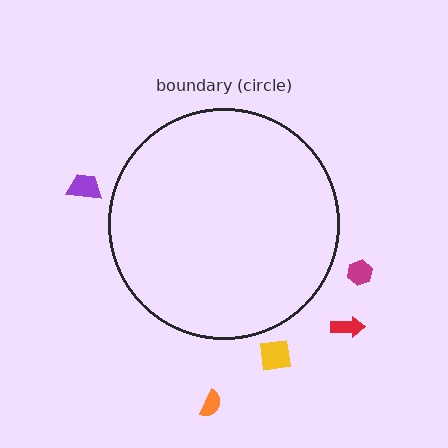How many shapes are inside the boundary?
0 inside, 5 outside.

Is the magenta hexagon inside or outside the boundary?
Outside.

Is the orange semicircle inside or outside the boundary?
Outside.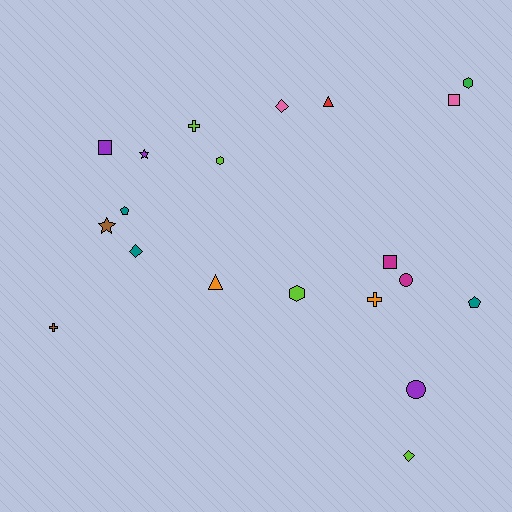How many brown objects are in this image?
There are 2 brown objects.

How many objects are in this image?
There are 20 objects.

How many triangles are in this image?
There are 2 triangles.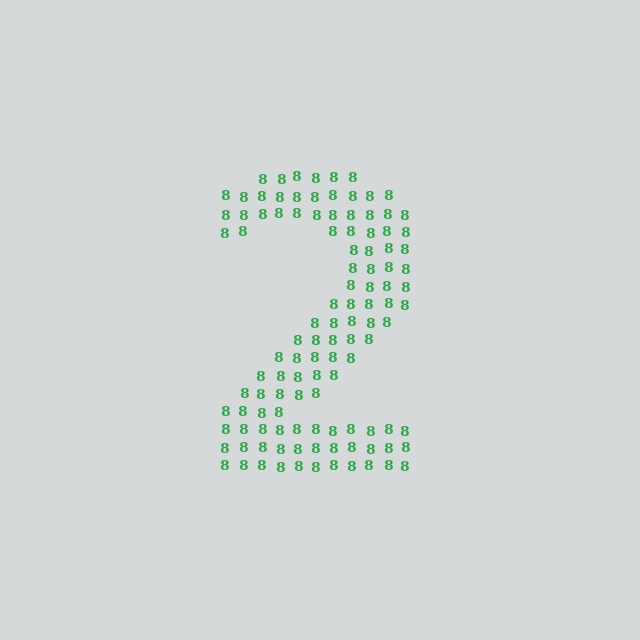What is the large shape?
The large shape is the digit 2.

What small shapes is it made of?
It is made of small digit 8's.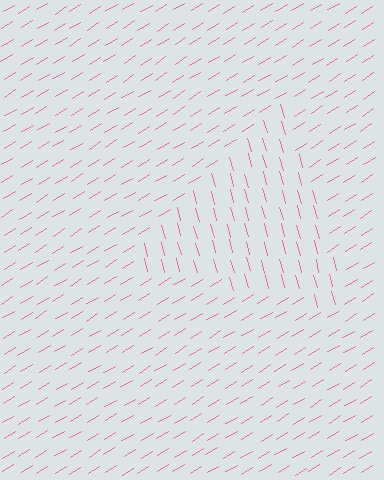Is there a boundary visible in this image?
Yes, there is a texture boundary formed by a change in line orientation.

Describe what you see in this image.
The image is filled with small pink line segments. A triangle region in the image has lines oriented differently from the surrounding lines, creating a visible texture boundary.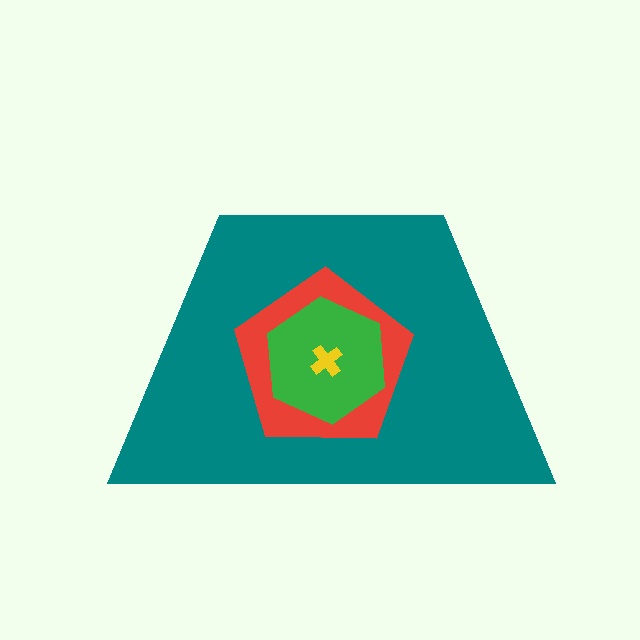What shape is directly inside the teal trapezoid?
The red pentagon.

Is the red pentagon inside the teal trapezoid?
Yes.